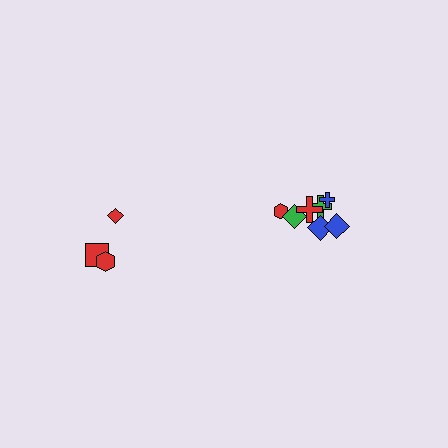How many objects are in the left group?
There are 3 objects.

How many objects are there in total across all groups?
There are 10 objects.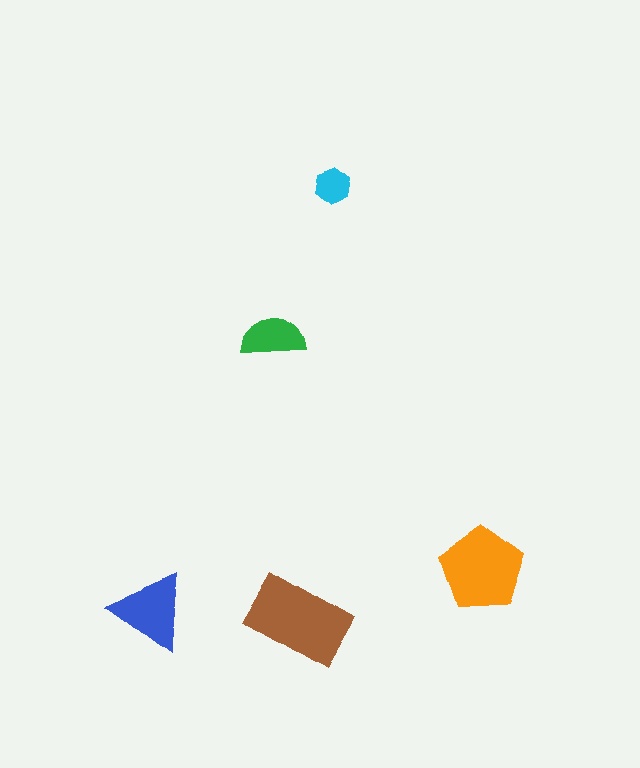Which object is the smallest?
The cyan hexagon.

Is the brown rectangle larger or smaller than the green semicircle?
Larger.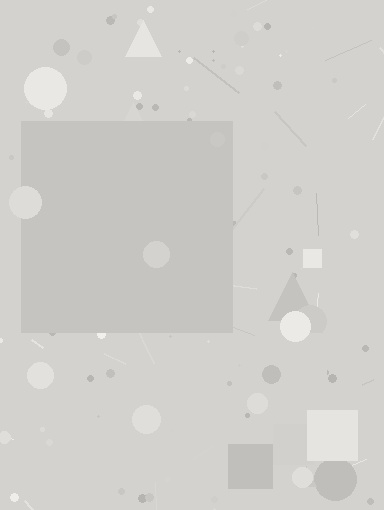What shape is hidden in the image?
A square is hidden in the image.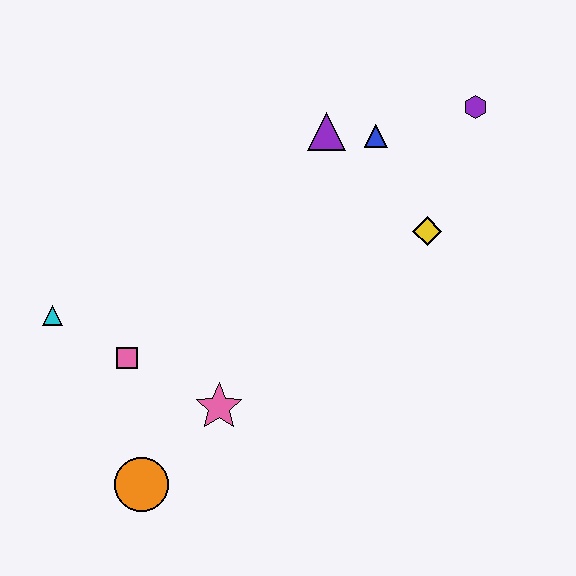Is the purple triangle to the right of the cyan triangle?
Yes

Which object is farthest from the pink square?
The purple hexagon is farthest from the pink square.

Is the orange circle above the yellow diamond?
No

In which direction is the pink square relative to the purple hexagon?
The pink square is to the left of the purple hexagon.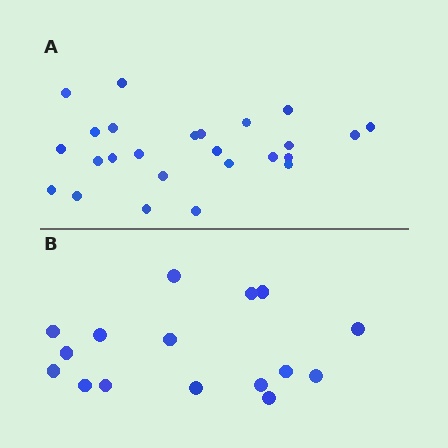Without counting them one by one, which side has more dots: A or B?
Region A (the top region) has more dots.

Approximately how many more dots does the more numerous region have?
Region A has roughly 8 or so more dots than region B.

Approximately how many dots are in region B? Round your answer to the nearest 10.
About 20 dots. (The exact count is 16, which rounds to 20.)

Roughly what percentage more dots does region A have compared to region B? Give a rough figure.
About 55% more.